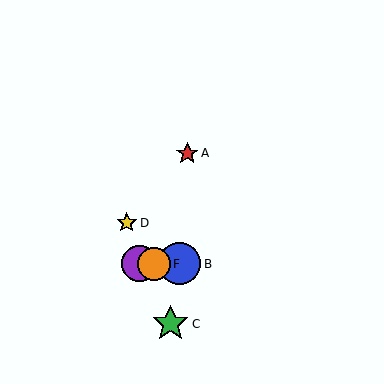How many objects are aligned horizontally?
3 objects (B, E, F) are aligned horizontally.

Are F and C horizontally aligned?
No, F is at y≈264 and C is at y≈324.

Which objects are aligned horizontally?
Objects B, E, F are aligned horizontally.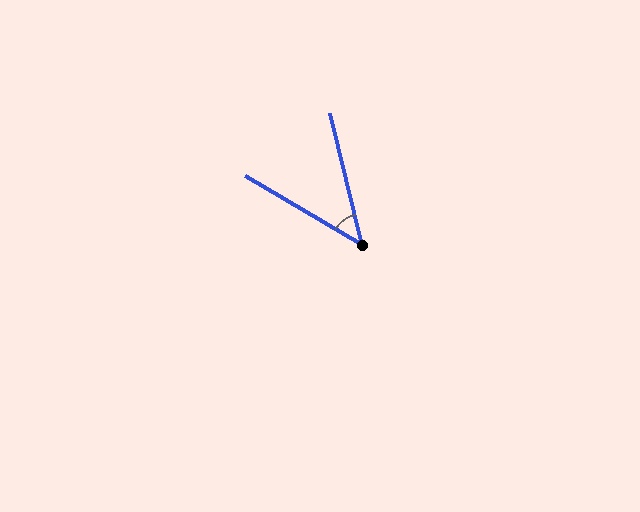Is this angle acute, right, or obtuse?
It is acute.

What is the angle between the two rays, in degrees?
Approximately 46 degrees.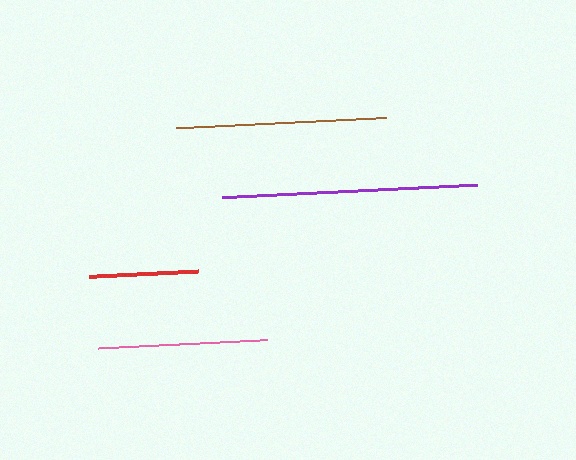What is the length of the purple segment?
The purple segment is approximately 255 pixels long.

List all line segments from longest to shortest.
From longest to shortest: purple, brown, pink, red.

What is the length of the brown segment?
The brown segment is approximately 210 pixels long.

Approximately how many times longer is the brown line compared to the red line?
The brown line is approximately 1.9 times the length of the red line.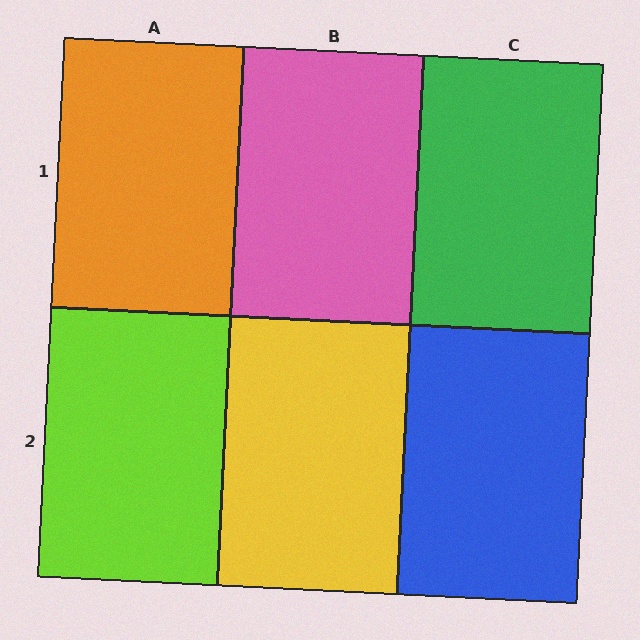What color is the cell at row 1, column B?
Pink.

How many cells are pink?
1 cell is pink.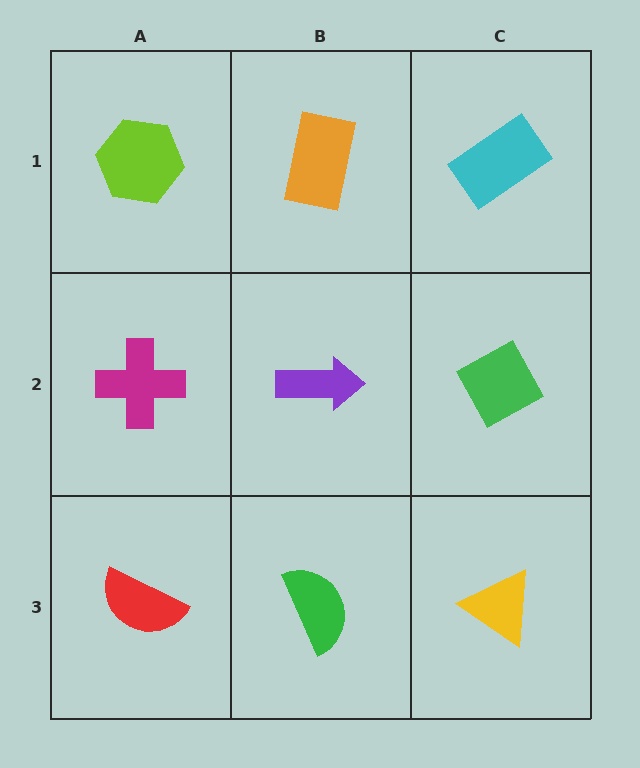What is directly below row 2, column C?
A yellow triangle.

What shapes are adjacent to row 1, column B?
A purple arrow (row 2, column B), a lime hexagon (row 1, column A), a cyan rectangle (row 1, column C).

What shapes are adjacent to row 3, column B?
A purple arrow (row 2, column B), a red semicircle (row 3, column A), a yellow triangle (row 3, column C).